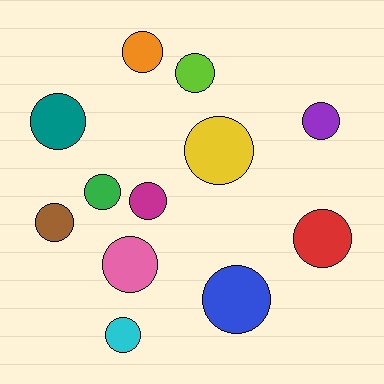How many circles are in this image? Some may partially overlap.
There are 12 circles.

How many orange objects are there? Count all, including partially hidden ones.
There is 1 orange object.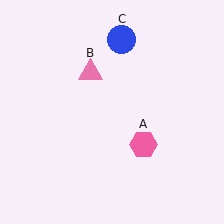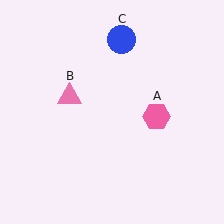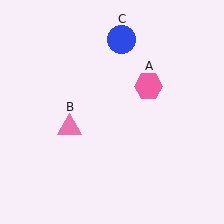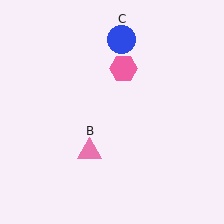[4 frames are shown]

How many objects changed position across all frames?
2 objects changed position: pink hexagon (object A), pink triangle (object B).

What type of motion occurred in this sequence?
The pink hexagon (object A), pink triangle (object B) rotated counterclockwise around the center of the scene.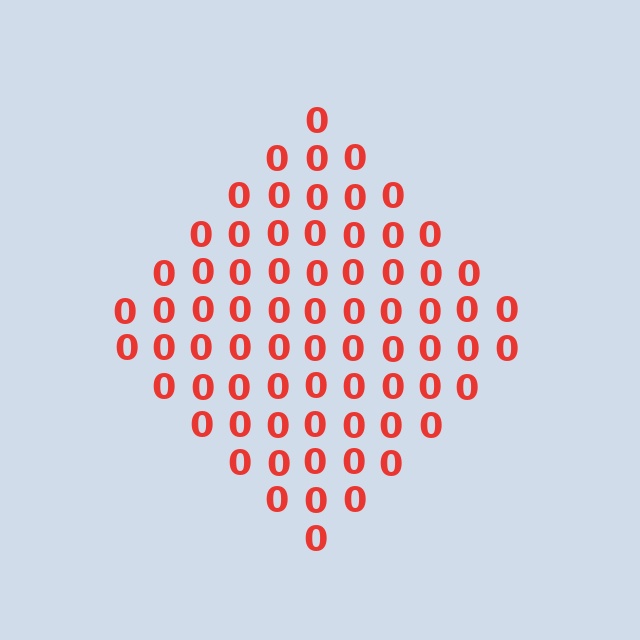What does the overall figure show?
The overall figure shows a diamond.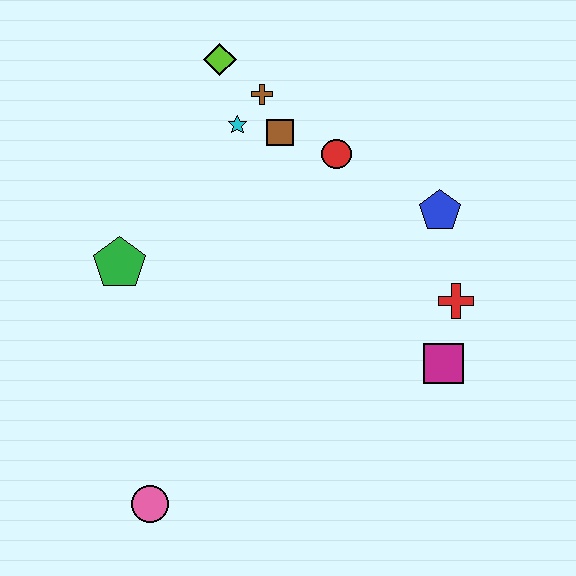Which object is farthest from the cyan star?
The pink circle is farthest from the cyan star.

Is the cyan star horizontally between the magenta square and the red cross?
No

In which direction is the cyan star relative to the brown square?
The cyan star is to the left of the brown square.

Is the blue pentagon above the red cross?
Yes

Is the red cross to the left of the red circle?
No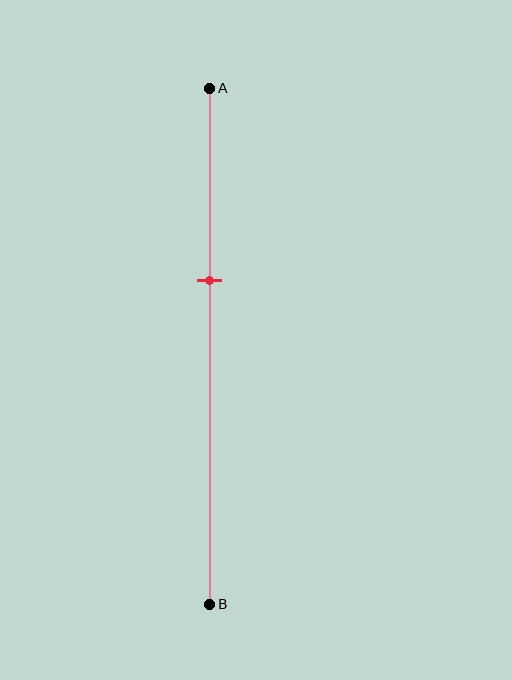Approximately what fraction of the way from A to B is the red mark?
The red mark is approximately 35% of the way from A to B.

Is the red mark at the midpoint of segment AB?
No, the mark is at about 35% from A, not at the 50% midpoint.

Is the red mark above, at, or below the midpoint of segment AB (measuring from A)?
The red mark is above the midpoint of segment AB.